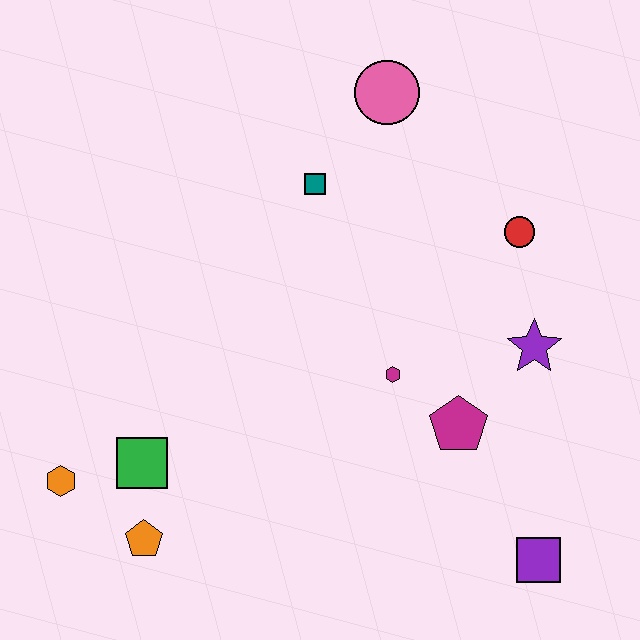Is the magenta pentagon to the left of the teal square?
No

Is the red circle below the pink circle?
Yes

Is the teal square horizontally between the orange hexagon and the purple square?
Yes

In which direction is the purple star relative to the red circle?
The purple star is below the red circle.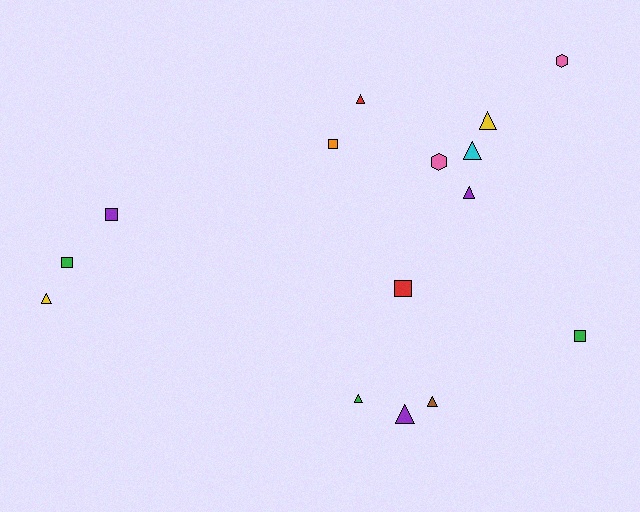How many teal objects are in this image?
There are no teal objects.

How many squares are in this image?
There are 5 squares.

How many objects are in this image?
There are 15 objects.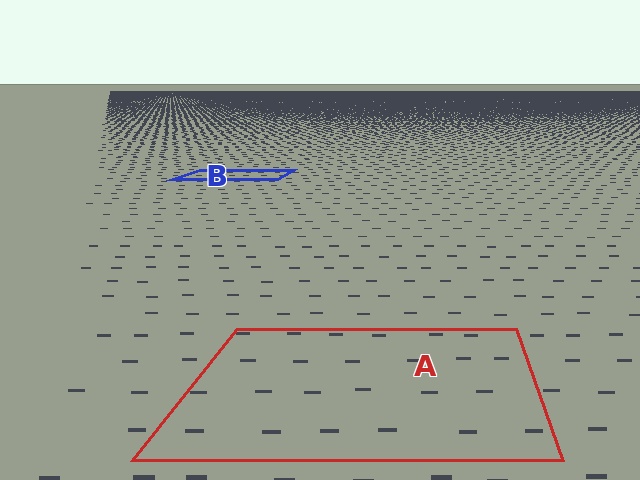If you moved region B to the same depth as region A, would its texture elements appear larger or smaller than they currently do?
They would appear larger. At a closer depth, the same texture elements are projected at a bigger on-screen size.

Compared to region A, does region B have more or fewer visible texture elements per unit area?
Region B has more texture elements per unit area — they are packed more densely because it is farther away.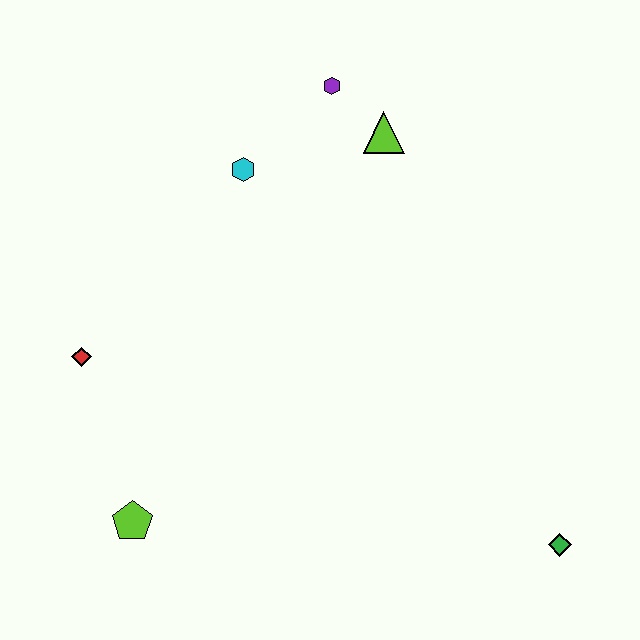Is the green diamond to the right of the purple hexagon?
Yes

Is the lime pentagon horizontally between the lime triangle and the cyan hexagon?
No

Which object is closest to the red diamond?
The lime pentagon is closest to the red diamond.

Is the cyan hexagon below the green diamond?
No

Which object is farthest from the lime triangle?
The lime pentagon is farthest from the lime triangle.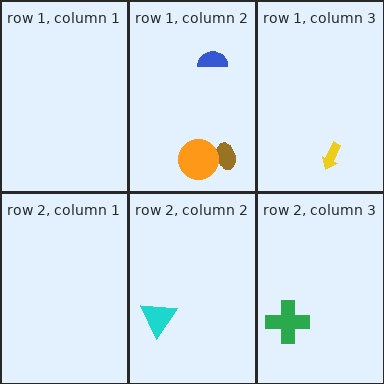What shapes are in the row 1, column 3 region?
The yellow arrow.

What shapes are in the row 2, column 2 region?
The cyan triangle.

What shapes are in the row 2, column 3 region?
The green cross.